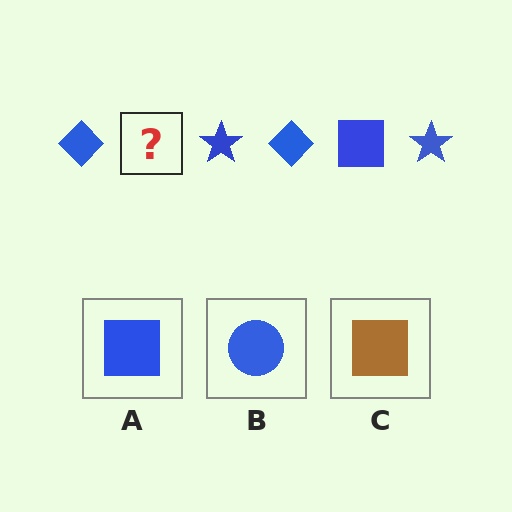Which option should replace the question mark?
Option A.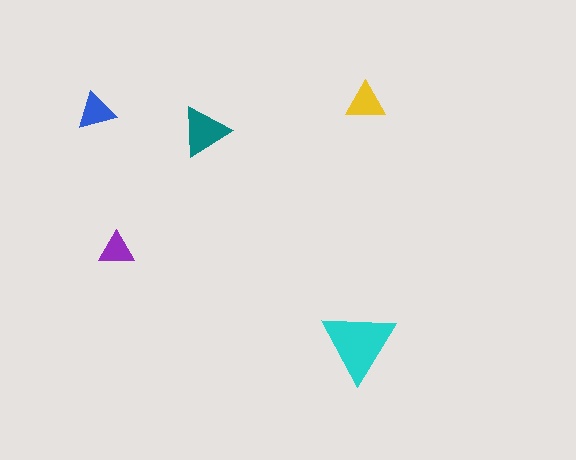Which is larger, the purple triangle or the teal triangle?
The teal one.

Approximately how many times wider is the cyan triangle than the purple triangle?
About 2 times wider.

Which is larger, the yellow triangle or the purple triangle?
The yellow one.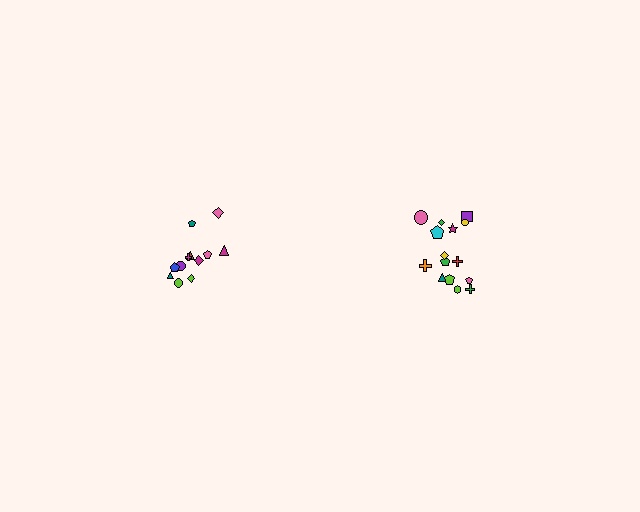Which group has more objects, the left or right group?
The right group.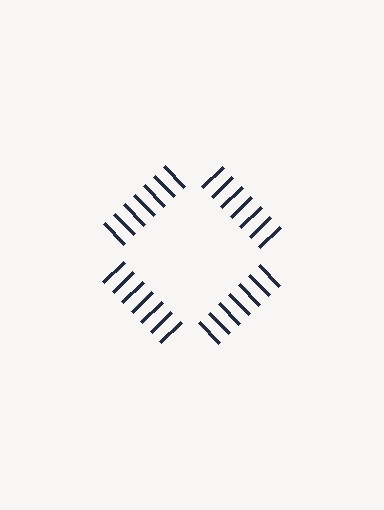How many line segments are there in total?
28 — 7 along each of the 4 edges.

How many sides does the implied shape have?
4 sides — the line-ends trace a square.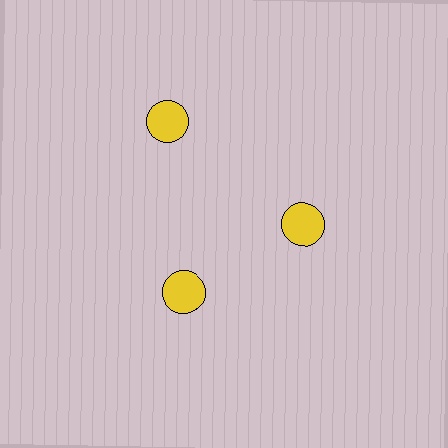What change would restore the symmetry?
The symmetry would be restored by moving it inward, back onto the ring so that all 3 circles sit at equal angles and equal distance from the center.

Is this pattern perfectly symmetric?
No. The 3 yellow circles are arranged in a ring, but one element near the 11 o'clock position is pushed outward from the center, breaking the 3-fold rotational symmetry.